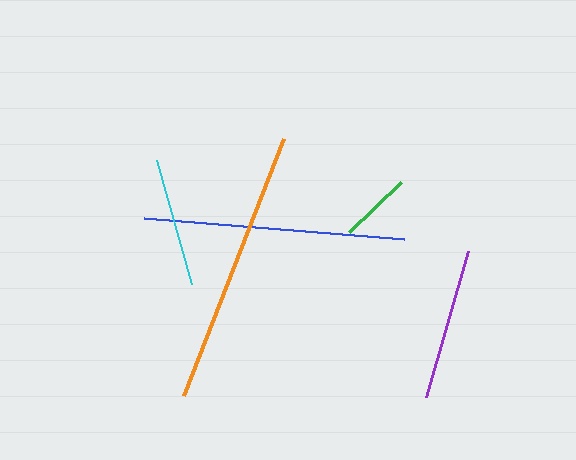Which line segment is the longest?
The orange line is the longest at approximately 276 pixels.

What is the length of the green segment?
The green segment is approximately 72 pixels long.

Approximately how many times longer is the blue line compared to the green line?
The blue line is approximately 3.6 times the length of the green line.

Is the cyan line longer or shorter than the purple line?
The purple line is longer than the cyan line.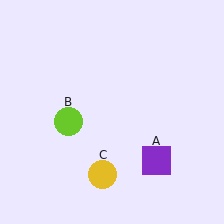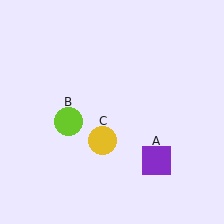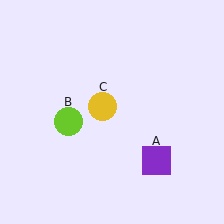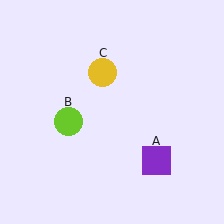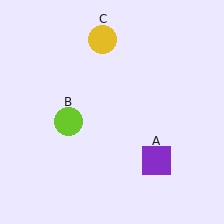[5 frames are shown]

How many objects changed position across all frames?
1 object changed position: yellow circle (object C).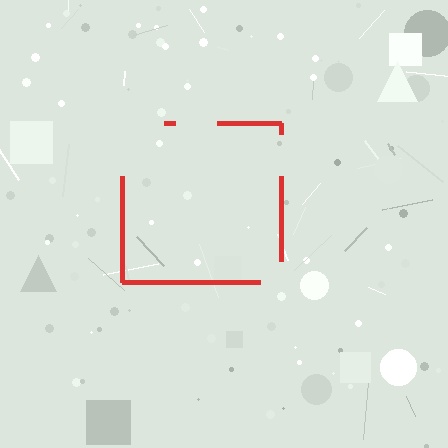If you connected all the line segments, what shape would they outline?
They would outline a square.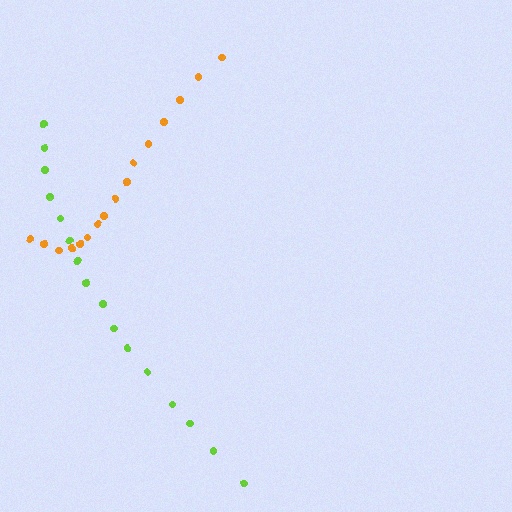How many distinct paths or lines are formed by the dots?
There are 2 distinct paths.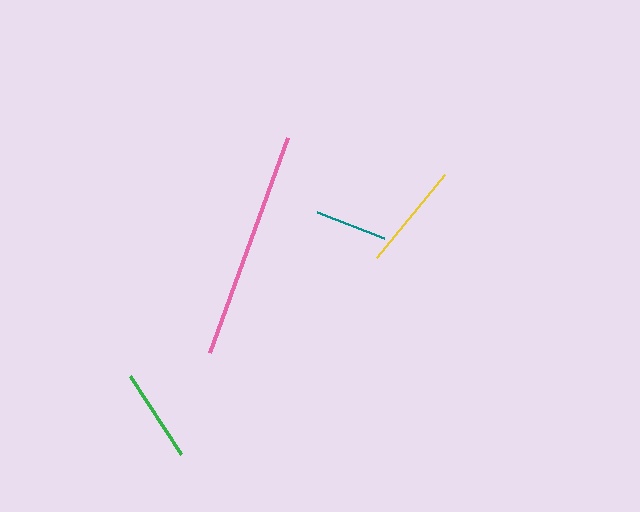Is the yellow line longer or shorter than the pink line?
The pink line is longer than the yellow line.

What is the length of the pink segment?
The pink segment is approximately 229 pixels long.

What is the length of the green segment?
The green segment is approximately 93 pixels long.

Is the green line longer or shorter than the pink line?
The pink line is longer than the green line.